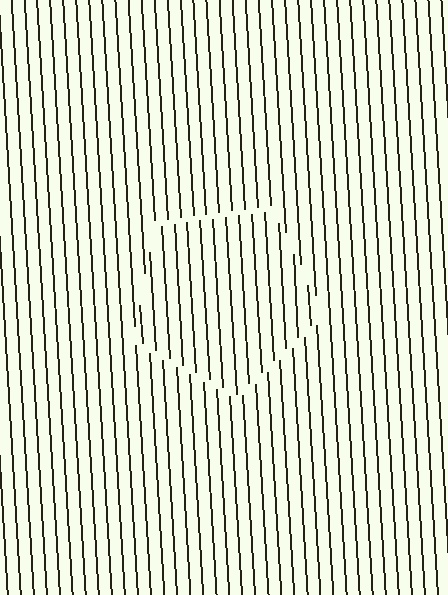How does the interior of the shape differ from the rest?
The interior of the shape contains the same grating, shifted by half a period — the contour is defined by the phase discontinuity where line-ends from the inner and outer gratings abut.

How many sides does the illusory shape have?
5 sides — the line-ends trace a pentagon.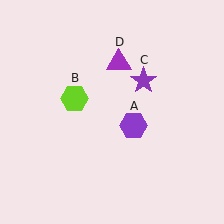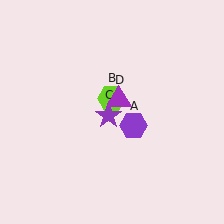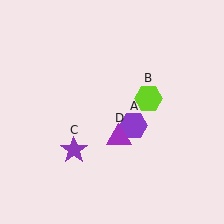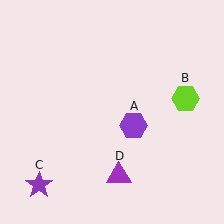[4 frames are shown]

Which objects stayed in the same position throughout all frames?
Purple hexagon (object A) remained stationary.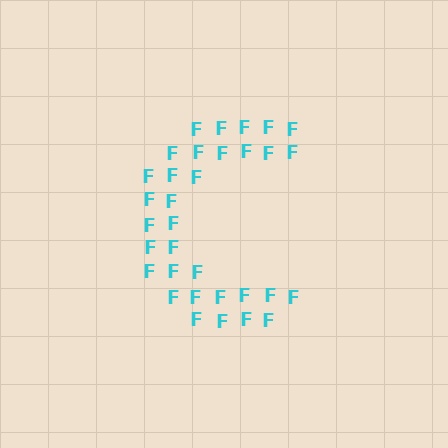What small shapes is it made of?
It is made of small letter F's.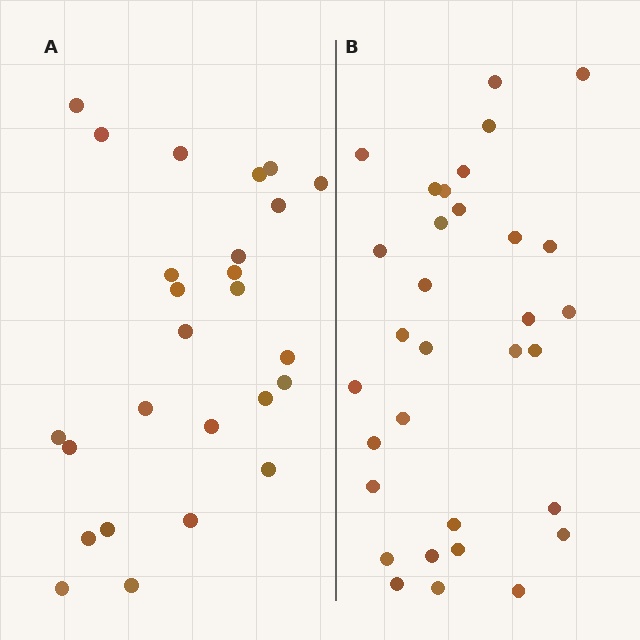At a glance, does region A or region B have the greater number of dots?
Region B (the right region) has more dots.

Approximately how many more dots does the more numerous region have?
Region B has about 6 more dots than region A.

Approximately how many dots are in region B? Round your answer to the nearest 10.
About 30 dots. (The exact count is 32, which rounds to 30.)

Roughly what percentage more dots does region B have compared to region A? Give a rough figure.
About 25% more.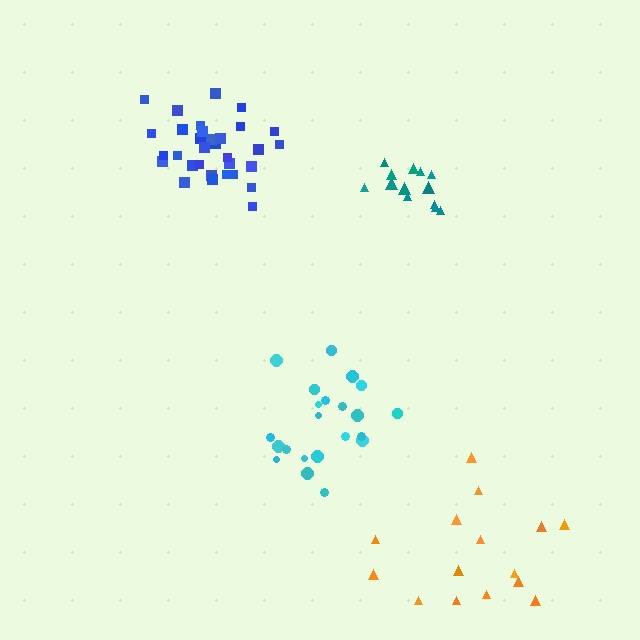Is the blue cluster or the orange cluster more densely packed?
Blue.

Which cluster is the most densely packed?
Blue.